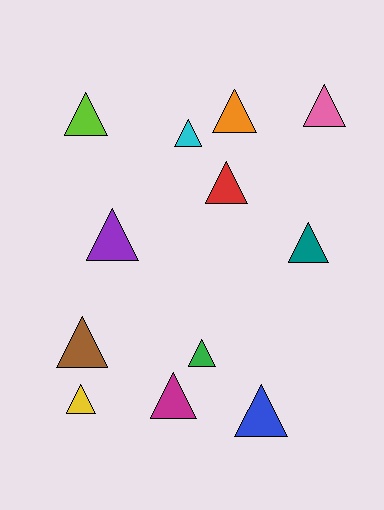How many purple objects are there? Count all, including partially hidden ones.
There is 1 purple object.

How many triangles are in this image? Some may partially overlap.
There are 12 triangles.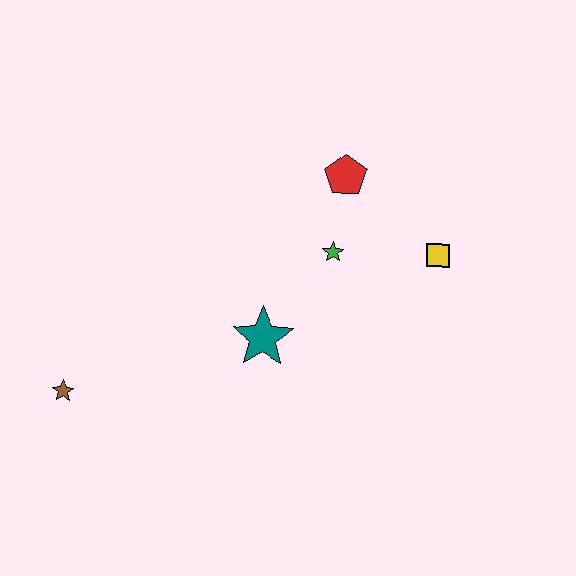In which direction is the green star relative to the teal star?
The green star is above the teal star.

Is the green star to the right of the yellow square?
No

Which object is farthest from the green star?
The brown star is farthest from the green star.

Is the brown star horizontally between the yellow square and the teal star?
No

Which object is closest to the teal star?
The green star is closest to the teal star.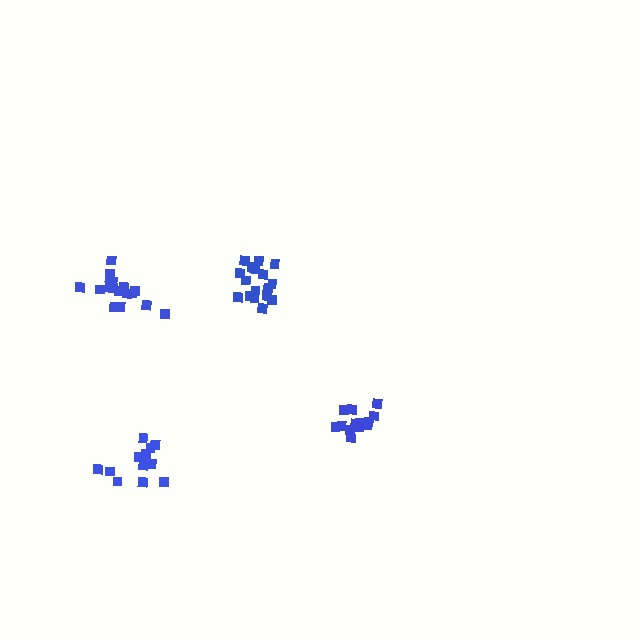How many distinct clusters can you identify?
There are 4 distinct clusters.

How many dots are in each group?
Group 1: 19 dots, Group 2: 13 dots, Group 3: 18 dots, Group 4: 13 dots (63 total).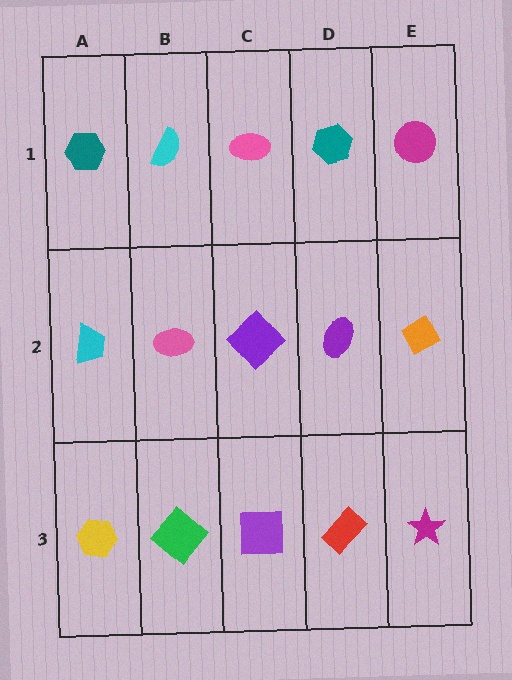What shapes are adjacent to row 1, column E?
An orange diamond (row 2, column E), a teal hexagon (row 1, column D).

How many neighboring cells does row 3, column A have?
2.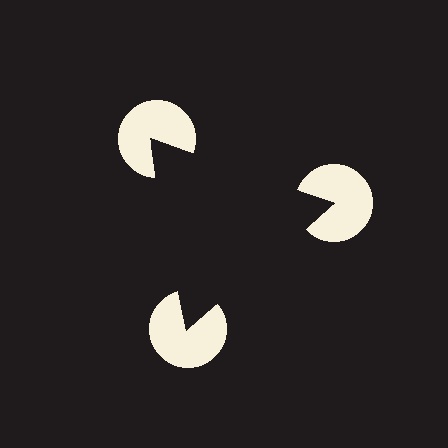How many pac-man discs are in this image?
There are 3 — one at each vertex of the illusory triangle.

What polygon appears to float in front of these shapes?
An illusory triangle — its edges are inferred from the aligned wedge cuts in the pac-man discs, not physically drawn.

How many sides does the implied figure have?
3 sides.